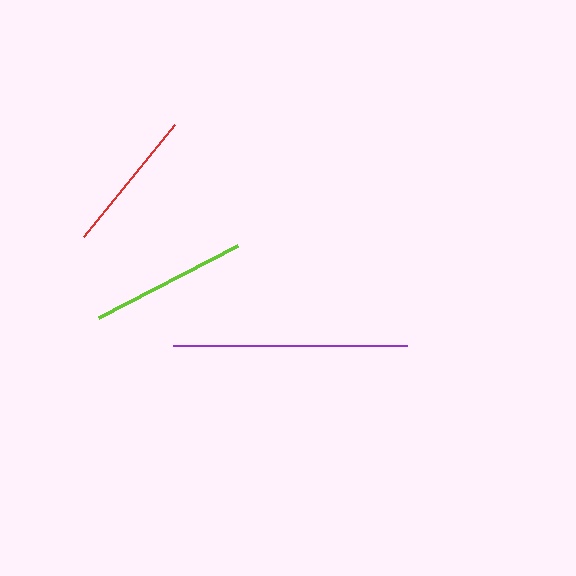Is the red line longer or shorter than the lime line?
The lime line is longer than the red line.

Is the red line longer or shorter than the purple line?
The purple line is longer than the red line.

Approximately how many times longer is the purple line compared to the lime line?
The purple line is approximately 1.5 times the length of the lime line.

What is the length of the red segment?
The red segment is approximately 145 pixels long.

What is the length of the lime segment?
The lime segment is approximately 157 pixels long.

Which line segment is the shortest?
The red line is the shortest at approximately 145 pixels.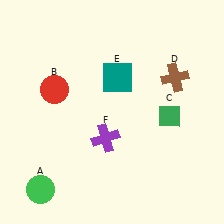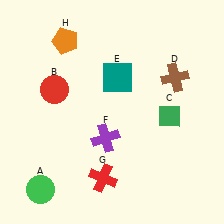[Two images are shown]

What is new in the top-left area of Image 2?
An orange pentagon (H) was added in the top-left area of Image 2.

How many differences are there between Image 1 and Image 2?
There are 2 differences between the two images.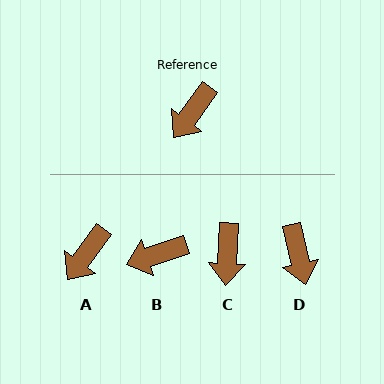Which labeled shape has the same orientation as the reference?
A.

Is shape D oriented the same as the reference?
No, it is off by about 50 degrees.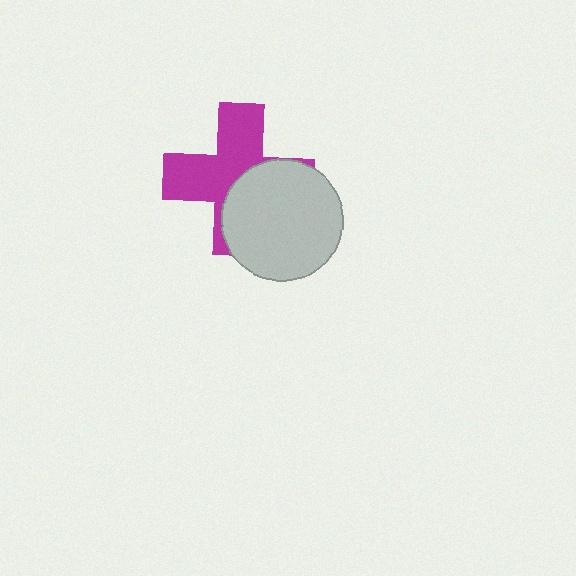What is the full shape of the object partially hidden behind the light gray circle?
The partially hidden object is a magenta cross.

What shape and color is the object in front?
The object in front is a light gray circle.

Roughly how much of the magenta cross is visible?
About half of it is visible (roughly 56%).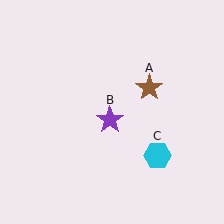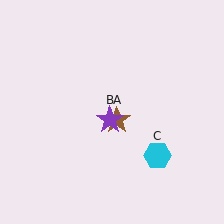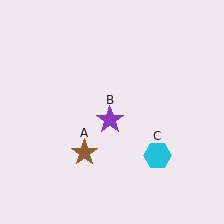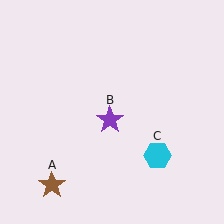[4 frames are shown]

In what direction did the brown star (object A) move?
The brown star (object A) moved down and to the left.